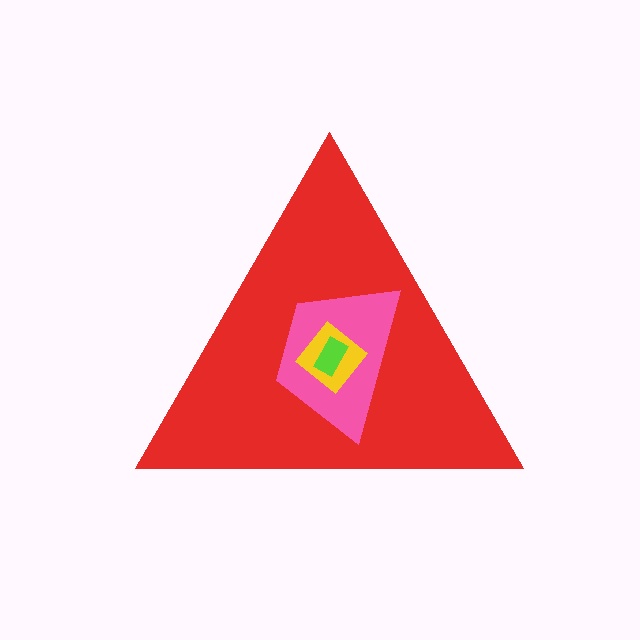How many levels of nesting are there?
4.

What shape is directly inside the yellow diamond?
The lime rectangle.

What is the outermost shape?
The red triangle.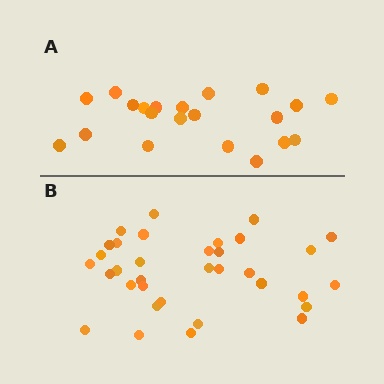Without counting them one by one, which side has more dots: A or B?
Region B (the bottom region) has more dots.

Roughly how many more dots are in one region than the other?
Region B has approximately 15 more dots than region A.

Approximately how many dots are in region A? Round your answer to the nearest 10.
About 20 dots. (The exact count is 21, which rounds to 20.)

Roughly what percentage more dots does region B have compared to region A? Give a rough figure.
About 60% more.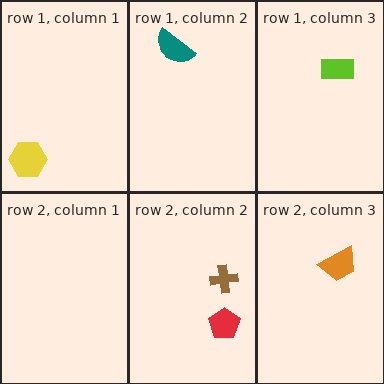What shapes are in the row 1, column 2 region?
The teal semicircle.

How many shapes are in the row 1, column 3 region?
1.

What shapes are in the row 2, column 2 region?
The red pentagon, the brown cross.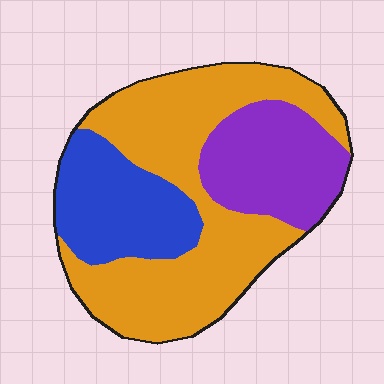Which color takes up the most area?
Orange, at roughly 55%.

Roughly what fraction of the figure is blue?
Blue covers 23% of the figure.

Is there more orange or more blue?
Orange.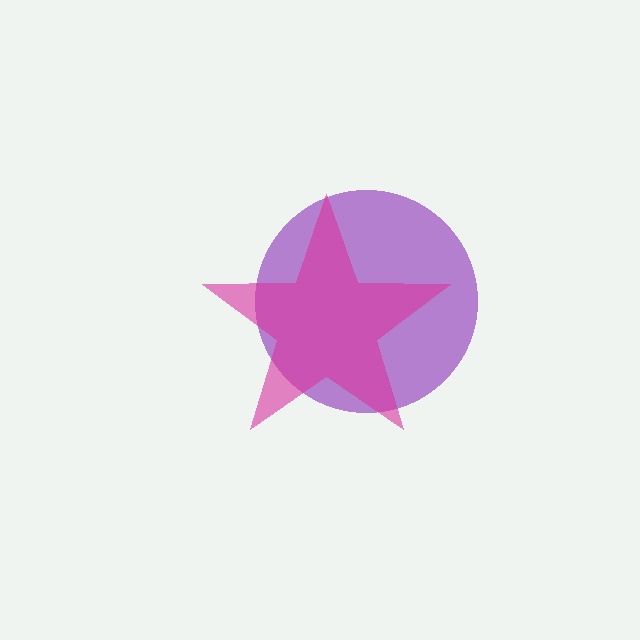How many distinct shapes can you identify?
There are 2 distinct shapes: a purple circle, a magenta star.